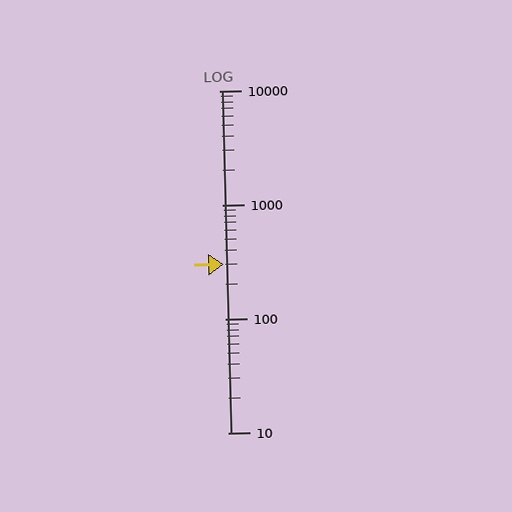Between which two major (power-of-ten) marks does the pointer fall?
The pointer is between 100 and 1000.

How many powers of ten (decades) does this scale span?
The scale spans 3 decades, from 10 to 10000.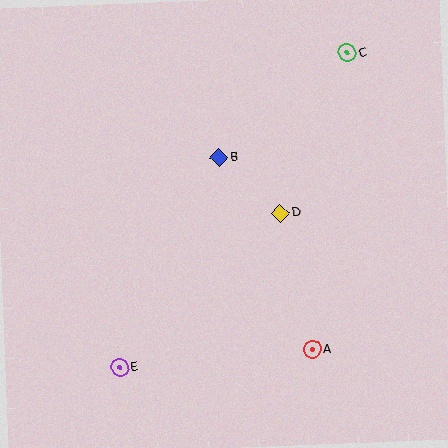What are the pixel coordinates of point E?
Point E is at (120, 367).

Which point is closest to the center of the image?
Point D at (280, 213) is closest to the center.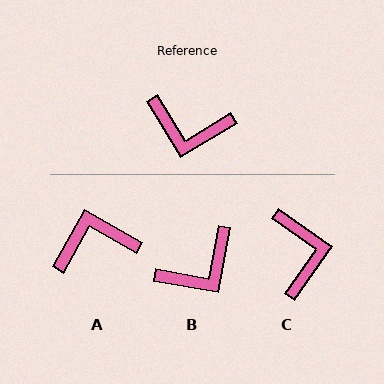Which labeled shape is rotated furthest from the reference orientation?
A, about 151 degrees away.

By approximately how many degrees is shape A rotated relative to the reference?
Approximately 151 degrees clockwise.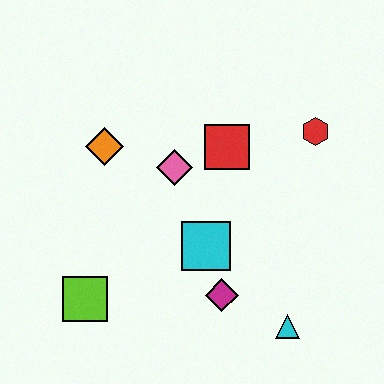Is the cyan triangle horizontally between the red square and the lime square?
No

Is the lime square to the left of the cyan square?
Yes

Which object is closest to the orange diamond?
The pink diamond is closest to the orange diamond.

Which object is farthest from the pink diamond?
The cyan triangle is farthest from the pink diamond.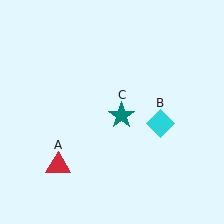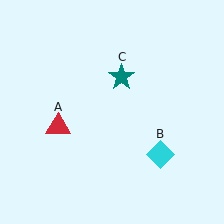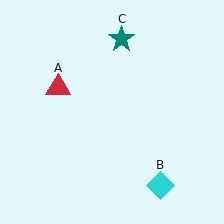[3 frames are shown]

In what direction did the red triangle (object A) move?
The red triangle (object A) moved up.